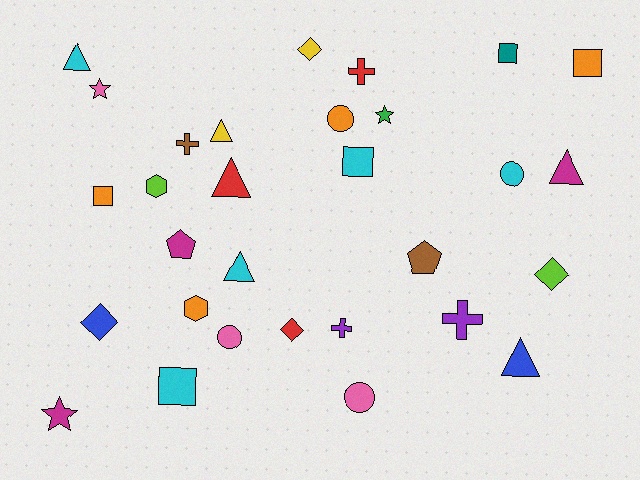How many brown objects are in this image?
There are 2 brown objects.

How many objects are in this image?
There are 30 objects.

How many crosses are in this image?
There are 4 crosses.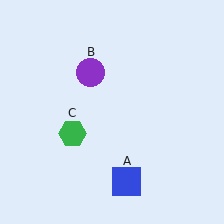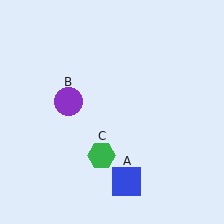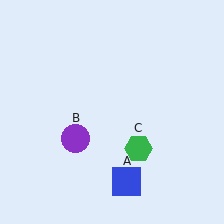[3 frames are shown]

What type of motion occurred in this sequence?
The purple circle (object B), green hexagon (object C) rotated counterclockwise around the center of the scene.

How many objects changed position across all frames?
2 objects changed position: purple circle (object B), green hexagon (object C).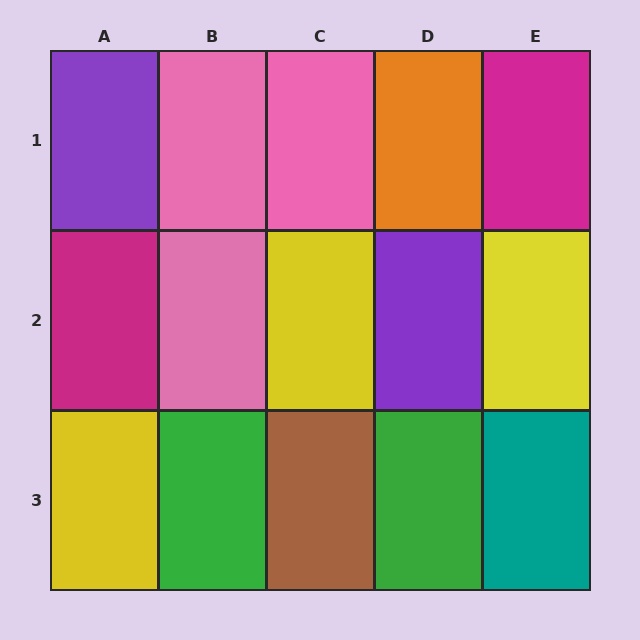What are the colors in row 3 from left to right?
Yellow, green, brown, green, teal.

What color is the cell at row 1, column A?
Purple.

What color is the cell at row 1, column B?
Pink.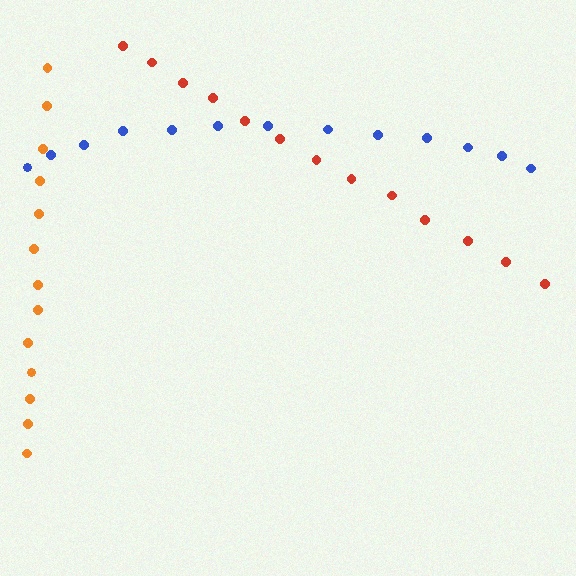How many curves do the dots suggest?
There are 3 distinct paths.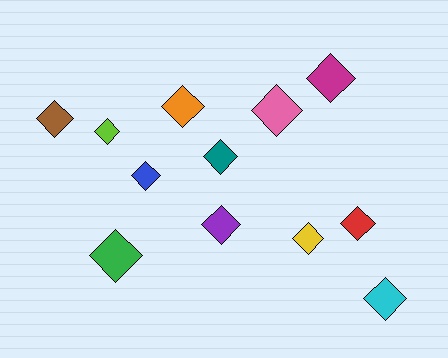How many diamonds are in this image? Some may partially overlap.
There are 12 diamonds.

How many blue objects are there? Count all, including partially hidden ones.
There is 1 blue object.